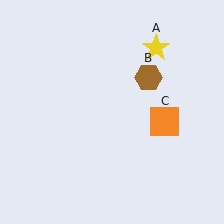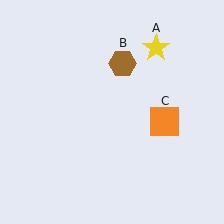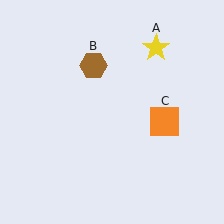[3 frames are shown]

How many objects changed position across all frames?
1 object changed position: brown hexagon (object B).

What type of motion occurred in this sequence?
The brown hexagon (object B) rotated counterclockwise around the center of the scene.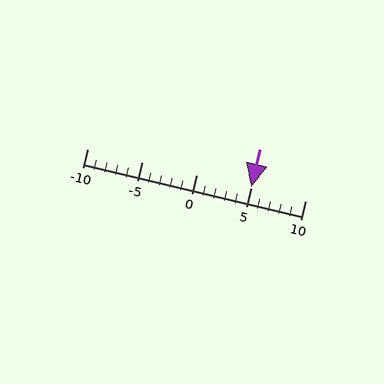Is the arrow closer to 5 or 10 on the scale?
The arrow is closer to 5.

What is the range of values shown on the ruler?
The ruler shows values from -10 to 10.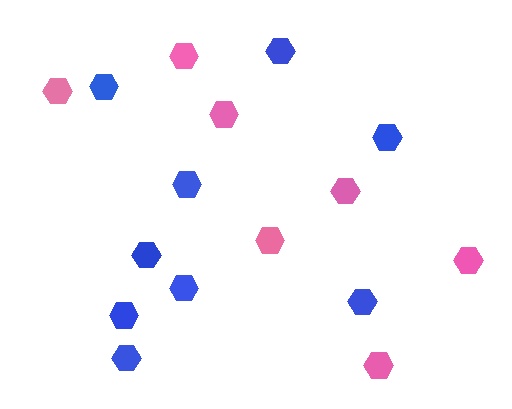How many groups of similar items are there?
There are 2 groups: one group of pink hexagons (7) and one group of blue hexagons (9).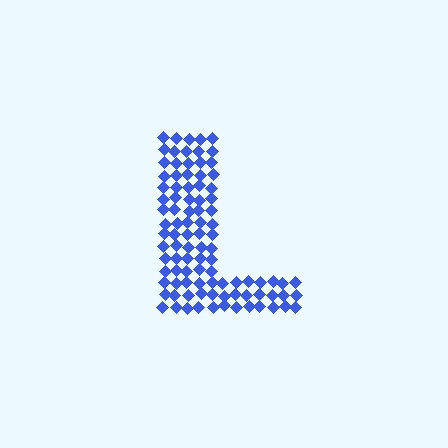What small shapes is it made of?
It is made of small diamonds.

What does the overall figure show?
The overall figure shows the letter L.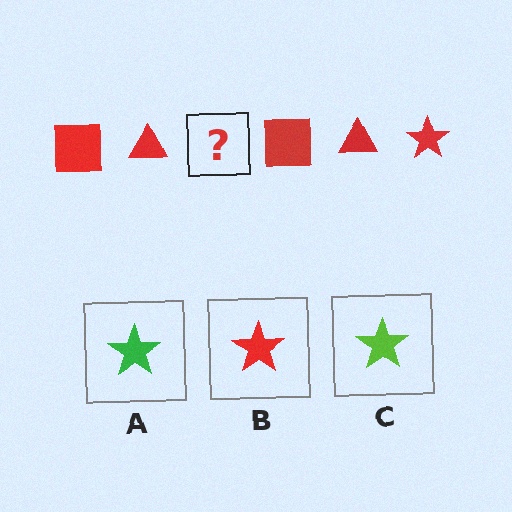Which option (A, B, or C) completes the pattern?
B.